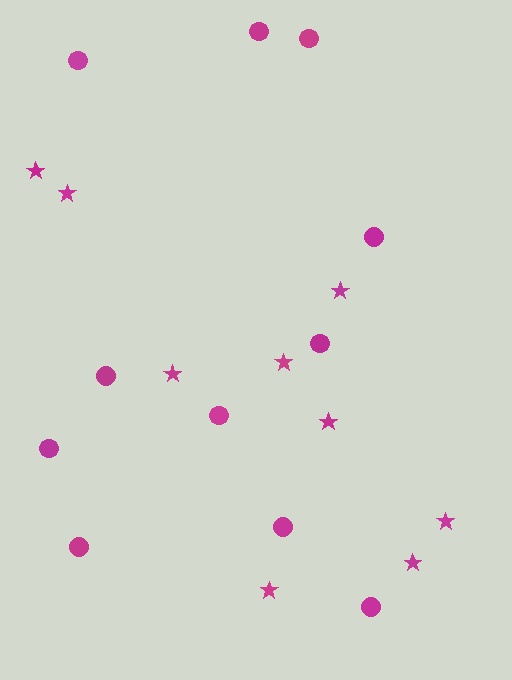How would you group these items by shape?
There are 2 groups: one group of stars (9) and one group of circles (11).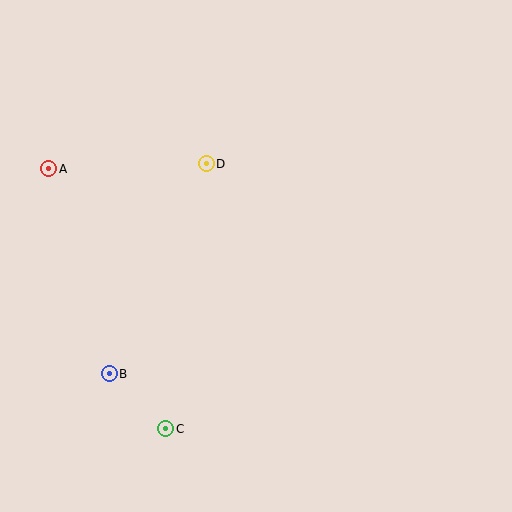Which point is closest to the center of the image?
Point D at (206, 164) is closest to the center.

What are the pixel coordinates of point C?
Point C is at (166, 429).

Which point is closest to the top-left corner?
Point A is closest to the top-left corner.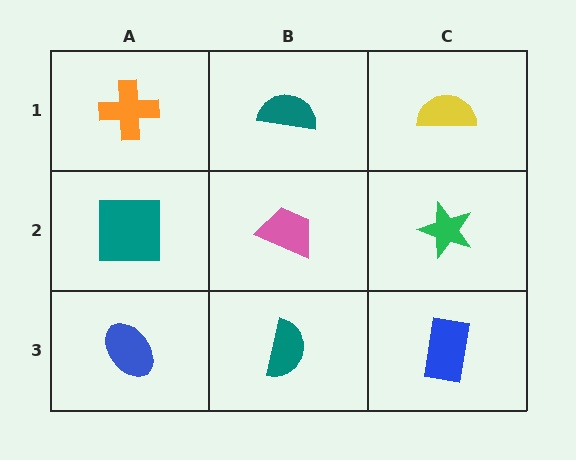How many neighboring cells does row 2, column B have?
4.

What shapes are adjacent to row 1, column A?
A teal square (row 2, column A), a teal semicircle (row 1, column B).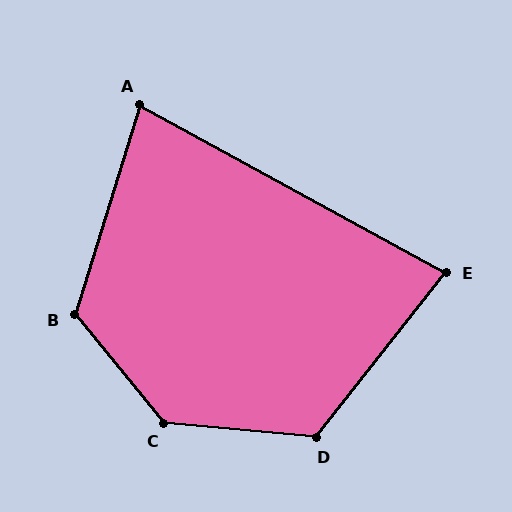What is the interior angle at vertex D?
Approximately 123 degrees (obtuse).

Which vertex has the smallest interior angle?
A, at approximately 79 degrees.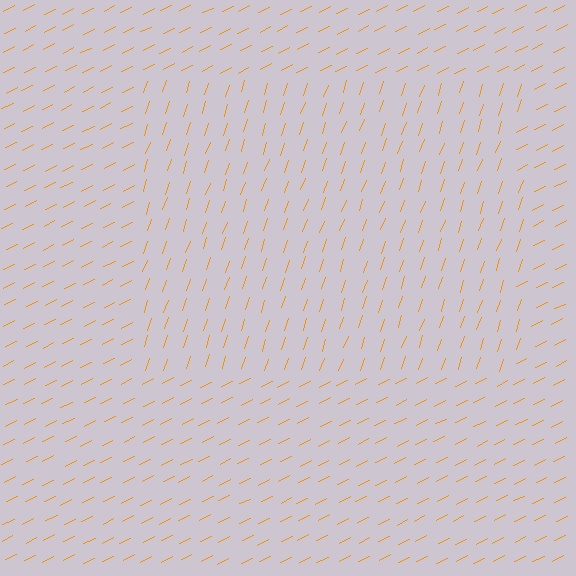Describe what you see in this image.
The image is filled with small orange line segments. A rectangle region in the image has lines oriented differently from the surrounding lines, creating a visible texture boundary.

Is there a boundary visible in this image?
Yes, there is a texture boundary formed by a change in line orientation.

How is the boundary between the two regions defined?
The boundary is defined purely by a change in line orientation (approximately 45 degrees difference). All lines are the same color and thickness.